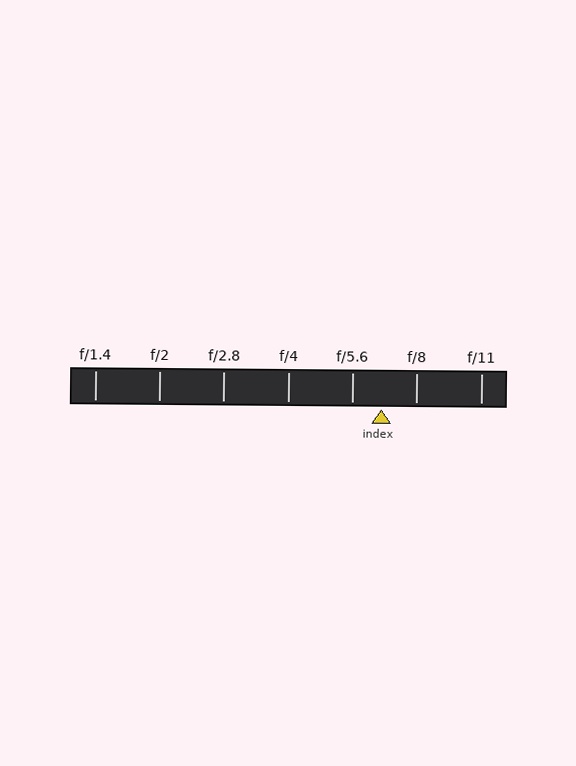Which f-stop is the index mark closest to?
The index mark is closest to f/5.6.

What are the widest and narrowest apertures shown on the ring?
The widest aperture shown is f/1.4 and the narrowest is f/11.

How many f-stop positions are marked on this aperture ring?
There are 7 f-stop positions marked.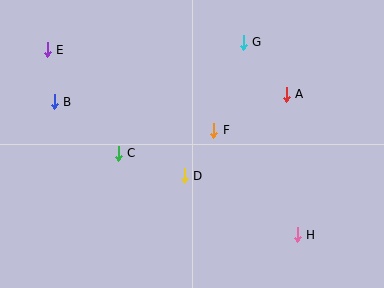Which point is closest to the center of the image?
Point F at (214, 130) is closest to the center.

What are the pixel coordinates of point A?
Point A is at (286, 94).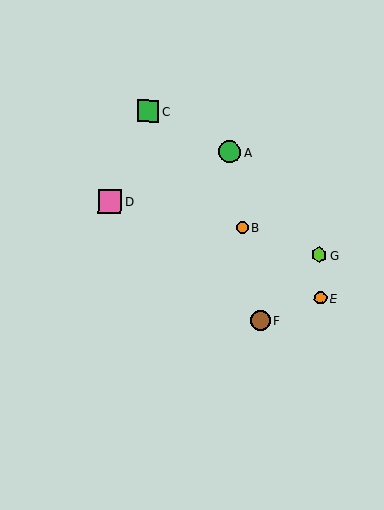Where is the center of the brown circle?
The center of the brown circle is at (261, 320).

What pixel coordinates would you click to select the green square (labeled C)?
Click at (148, 111) to select the green square C.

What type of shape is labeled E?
Shape E is an orange circle.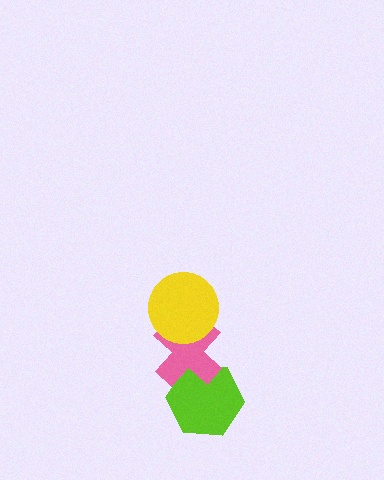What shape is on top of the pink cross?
The yellow circle is on top of the pink cross.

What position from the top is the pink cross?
The pink cross is 2nd from the top.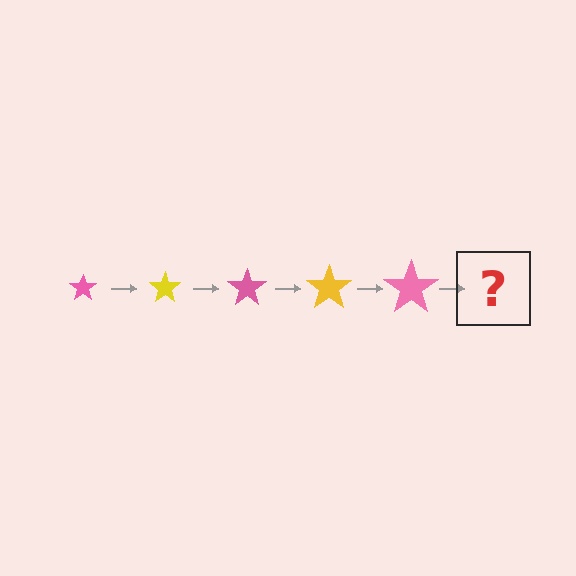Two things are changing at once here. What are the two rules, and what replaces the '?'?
The two rules are that the star grows larger each step and the color cycles through pink and yellow. The '?' should be a yellow star, larger than the previous one.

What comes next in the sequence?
The next element should be a yellow star, larger than the previous one.